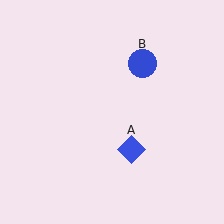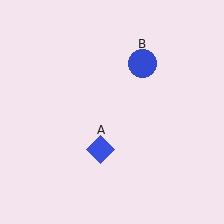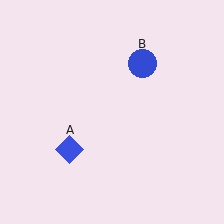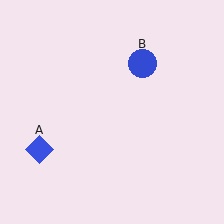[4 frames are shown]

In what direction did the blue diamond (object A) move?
The blue diamond (object A) moved left.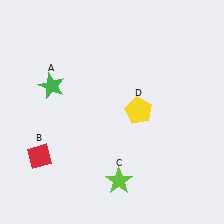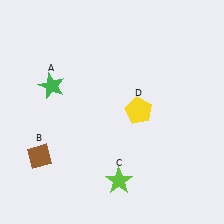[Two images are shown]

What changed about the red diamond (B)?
In Image 1, B is red. In Image 2, it changed to brown.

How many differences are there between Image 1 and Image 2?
There is 1 difference between the two images.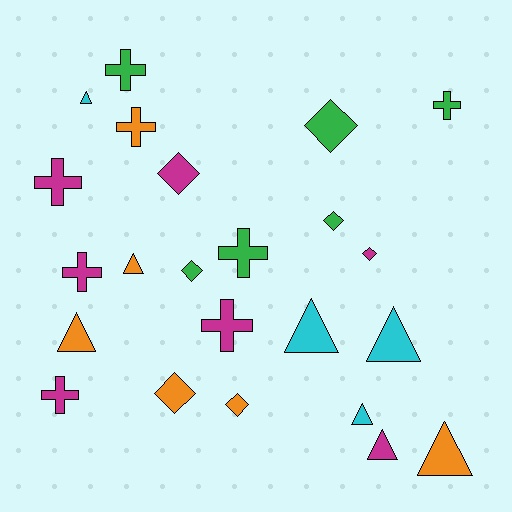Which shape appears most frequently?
Cross, with 8 objects.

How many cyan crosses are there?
There are no cyan crosses.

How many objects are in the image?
There are 23 objects.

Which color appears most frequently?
Magenta, with 7 objects.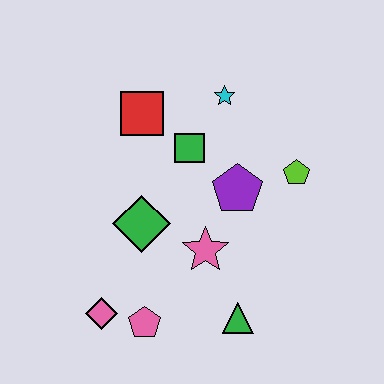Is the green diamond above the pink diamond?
Yes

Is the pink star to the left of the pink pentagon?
No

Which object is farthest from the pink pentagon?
The cyan star is farthest from the pink pentagon.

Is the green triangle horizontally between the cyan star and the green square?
No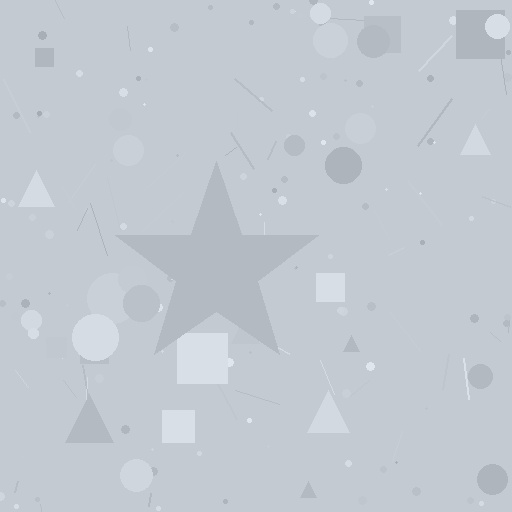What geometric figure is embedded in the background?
A star is embedded in the background.